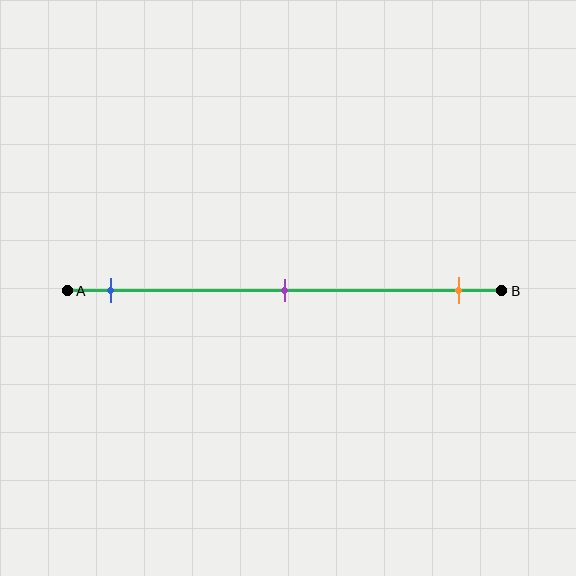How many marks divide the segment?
There are 3 marks dividing the segment.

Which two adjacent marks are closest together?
The blue and purple marks are the closest adjacent pair.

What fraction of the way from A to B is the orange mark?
The orange mark is approximately 90% (0.9) of the way from A to B.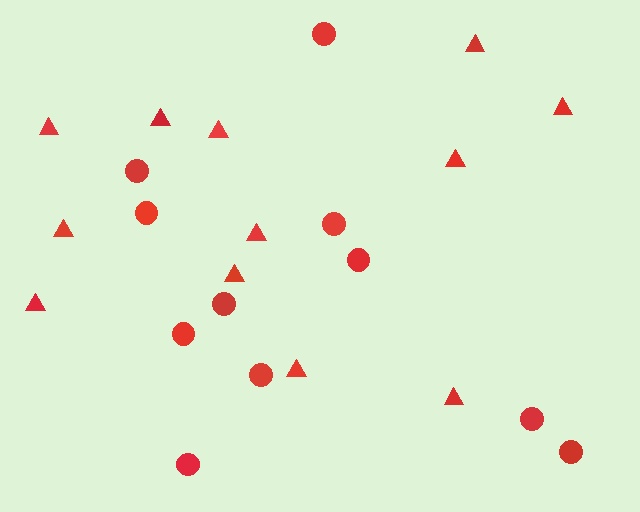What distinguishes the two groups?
There are 2 groups: one group of circles (11) and one group of triangles (12).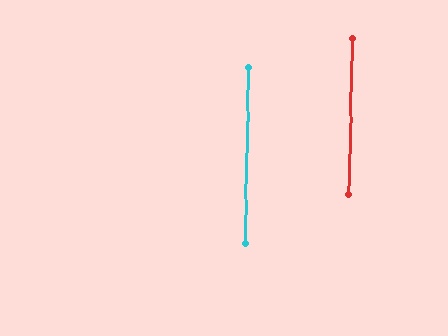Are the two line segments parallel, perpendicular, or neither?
Parallel — their directions differ by only 0.5°.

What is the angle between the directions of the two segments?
Approximately 0 degrees.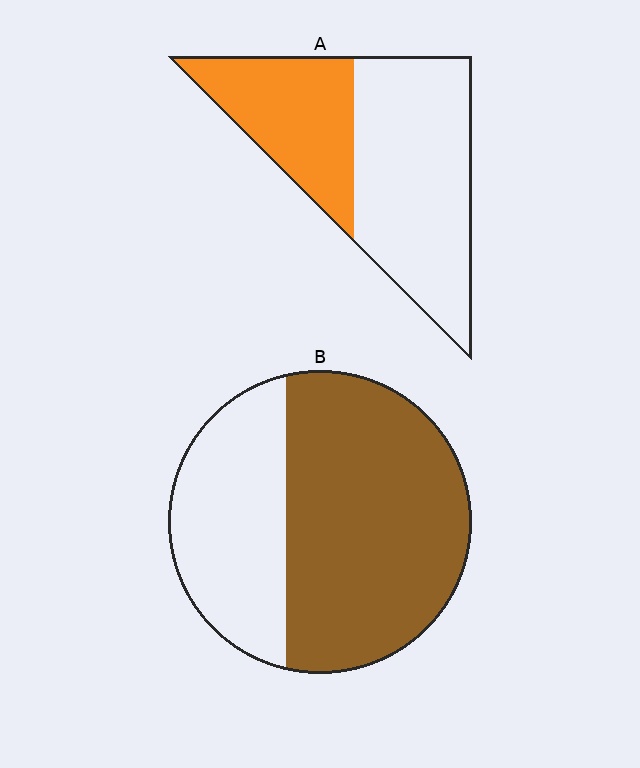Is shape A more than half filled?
No.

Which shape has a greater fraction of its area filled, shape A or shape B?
Shape B.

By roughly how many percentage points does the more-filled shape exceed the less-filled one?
By roughly 25 percentage points (B over A).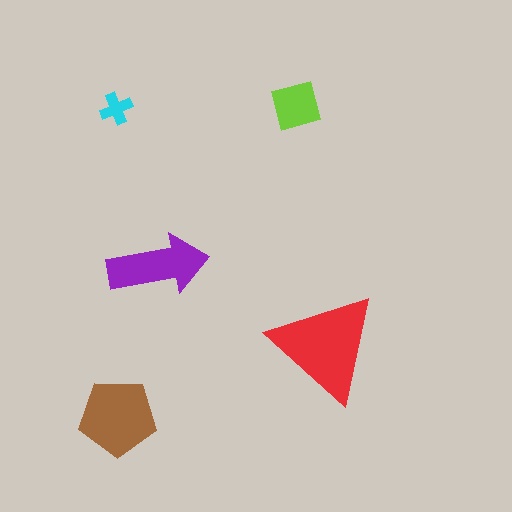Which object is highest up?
The lime square is topmost.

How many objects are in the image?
There are 5 objects in the image.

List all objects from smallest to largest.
The cyan cross, the lime square, the purple arrow, the brown pentagon, the red triangle.